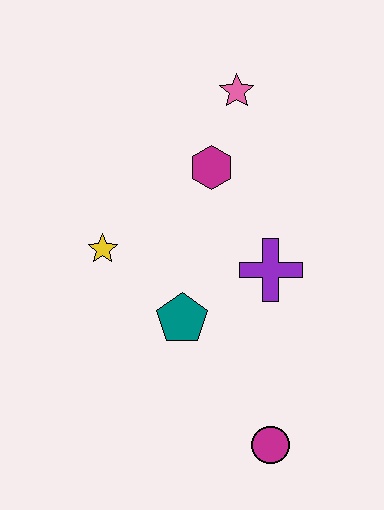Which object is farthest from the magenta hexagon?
The magenta circle is farthest from the magenta hexagon.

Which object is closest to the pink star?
The magenta hexagon is closest to the pink star.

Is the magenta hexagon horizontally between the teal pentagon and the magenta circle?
Yes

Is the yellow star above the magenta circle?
Yes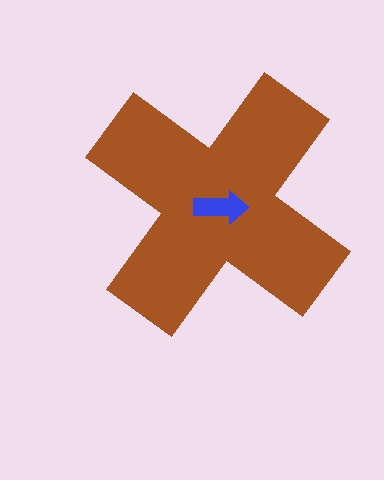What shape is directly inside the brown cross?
The blue arrow.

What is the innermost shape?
The blue arrow.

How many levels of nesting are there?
2.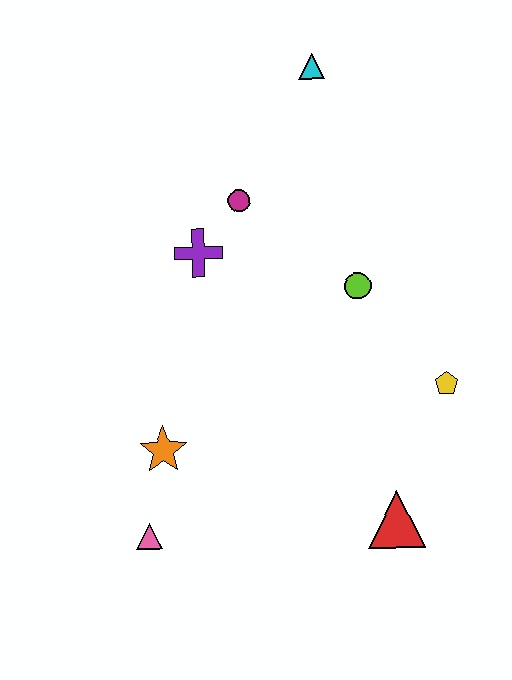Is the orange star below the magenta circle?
Yes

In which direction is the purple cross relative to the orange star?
The purple cross is above the orange star.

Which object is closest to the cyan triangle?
The magenta circle is closest to the cyan triangle.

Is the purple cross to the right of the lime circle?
No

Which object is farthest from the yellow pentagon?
The cyan triangle is farthest from the yellow pentagon.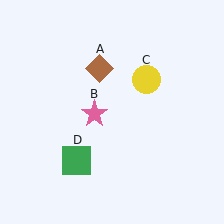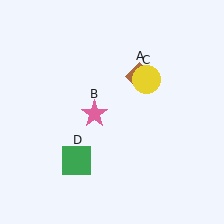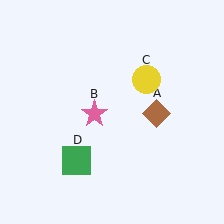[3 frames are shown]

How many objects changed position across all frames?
1 object changed position: brown diamond (object A).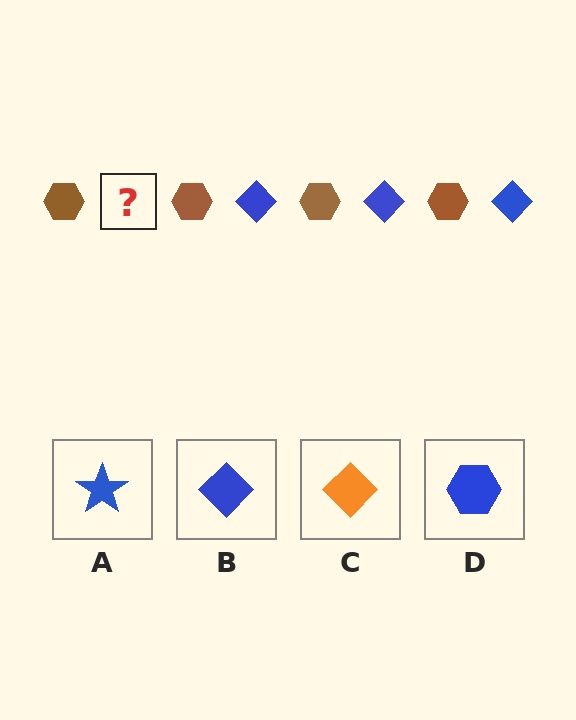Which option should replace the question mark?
Option B.